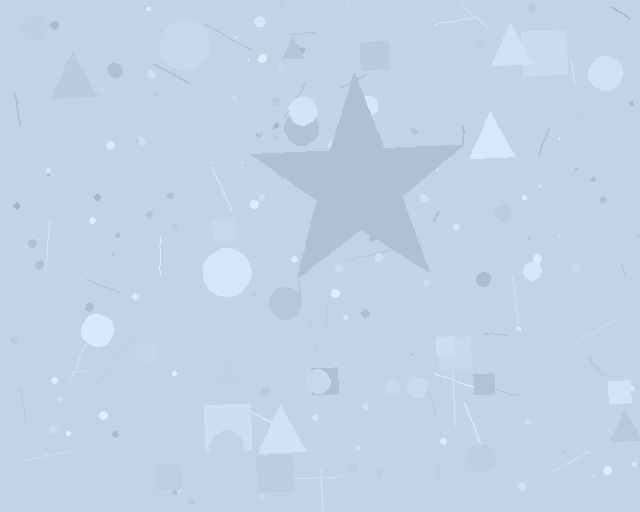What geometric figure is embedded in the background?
A star is embedded in the background.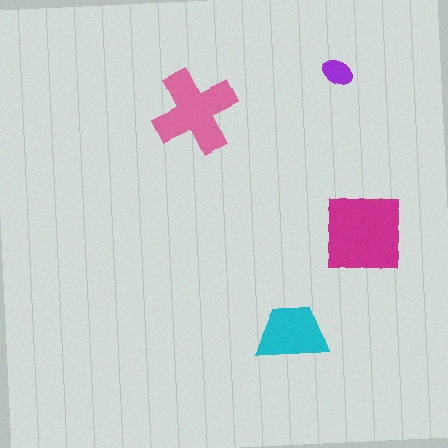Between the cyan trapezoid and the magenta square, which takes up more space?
The magenta square.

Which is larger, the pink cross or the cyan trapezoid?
The pink cross.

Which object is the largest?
The magenta square.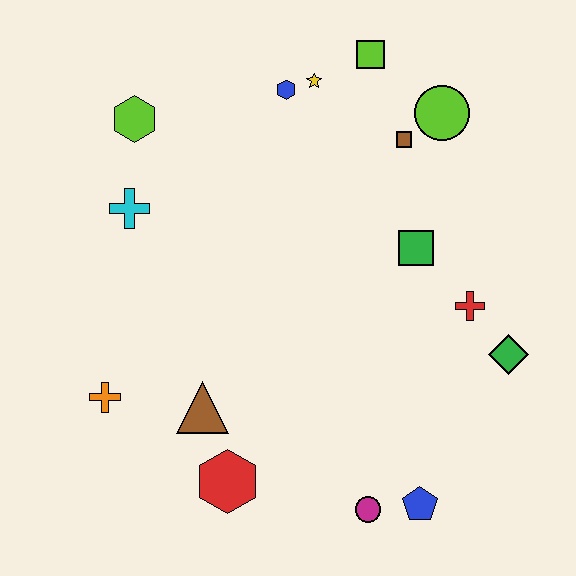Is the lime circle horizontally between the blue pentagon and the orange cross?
No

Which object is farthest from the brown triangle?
The lime square is farthest from the brown triangle.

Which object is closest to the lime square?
The yellow star is closest to the lime square.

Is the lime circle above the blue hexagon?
No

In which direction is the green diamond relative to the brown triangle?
The green diamond is to the right of the brown triangle.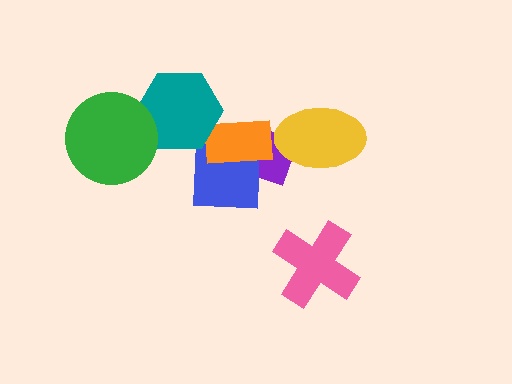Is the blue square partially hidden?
Yes, it is partially covered by another shape.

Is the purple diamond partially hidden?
Yes, it is partially covered by another shape.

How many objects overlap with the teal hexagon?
2 objects overlap with the teal hexagon.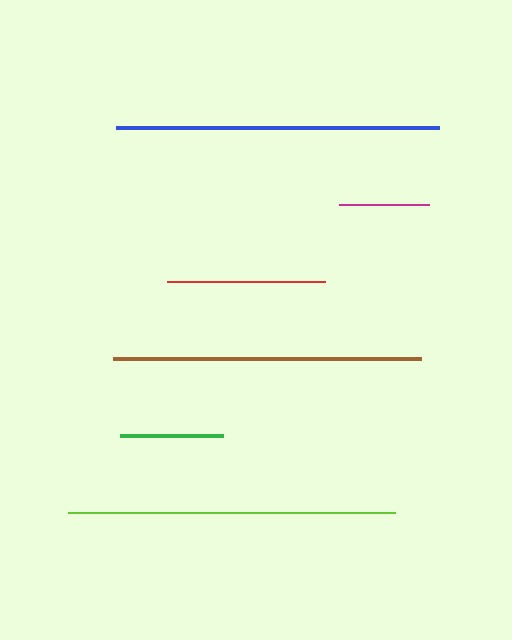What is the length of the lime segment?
The lime segment is approximately 327 pixels long.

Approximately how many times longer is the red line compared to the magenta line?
The red line is approximately 1.8 times the length of the magenta line.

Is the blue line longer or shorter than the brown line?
The blue line is longer than the brown line.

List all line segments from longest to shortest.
From longest to shortest: lime, blue, brown, red, green, magenta.